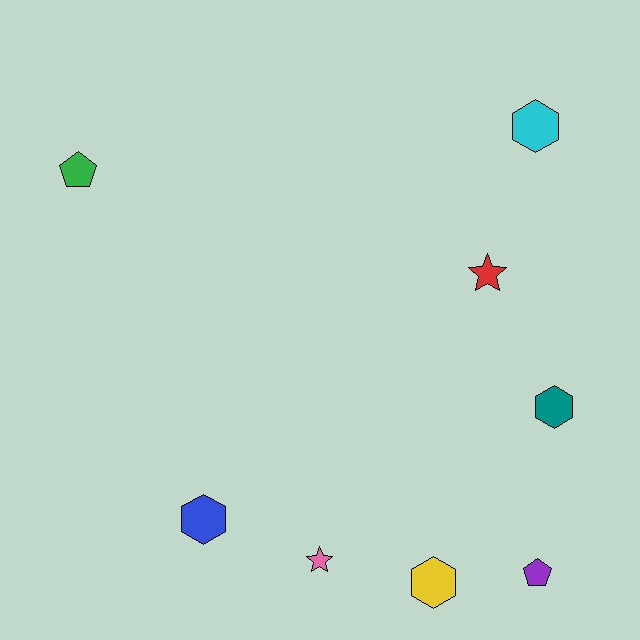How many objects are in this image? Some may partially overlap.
There are 8 objects.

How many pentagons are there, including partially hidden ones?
There are 2 pentagons.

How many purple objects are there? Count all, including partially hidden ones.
There is 1 purple object.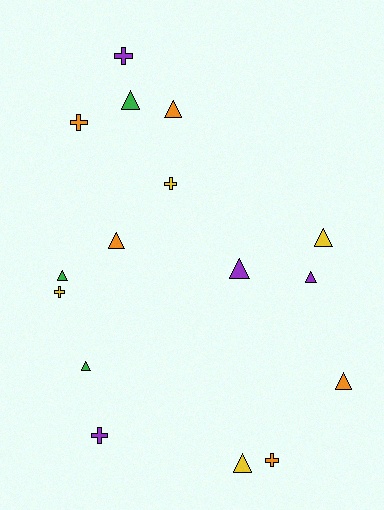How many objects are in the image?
There are 16 objects.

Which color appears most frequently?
Orange, with 5 objects.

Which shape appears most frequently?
Triangle, with 10 objects.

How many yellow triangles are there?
There are 2 yellow triangles.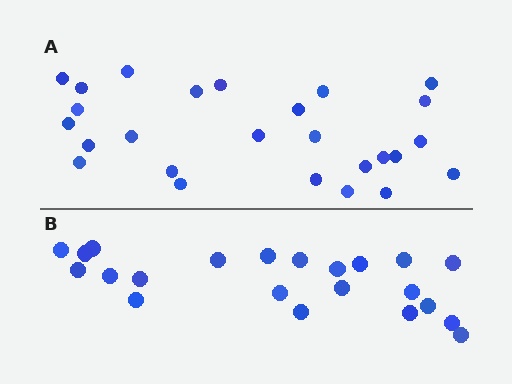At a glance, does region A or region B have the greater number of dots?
Region A (the top region) has more dots.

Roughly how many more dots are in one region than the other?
Region A has about 4 more dots than region B.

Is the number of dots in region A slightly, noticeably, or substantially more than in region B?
Region A has only slightly more — the two regions are fairly close. The ratio is roughly 1.2 to 1.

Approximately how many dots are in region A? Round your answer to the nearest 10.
About 30 dots. (The exact count is 26, which rounds to 30.)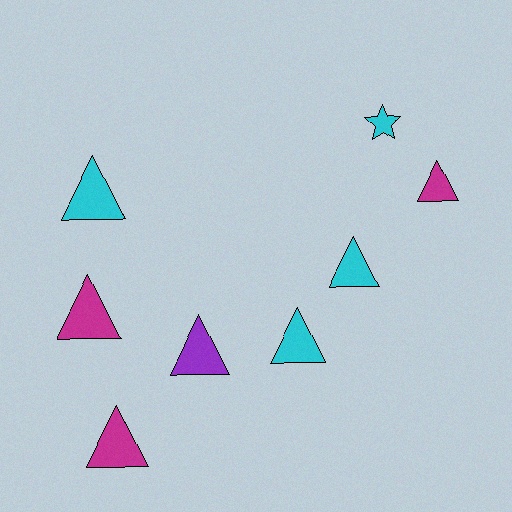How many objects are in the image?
There are 8 objects.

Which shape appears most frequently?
Triangle, with 7 objects.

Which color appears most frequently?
Cyan, with 4 objects.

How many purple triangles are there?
There is 1 purple triangle.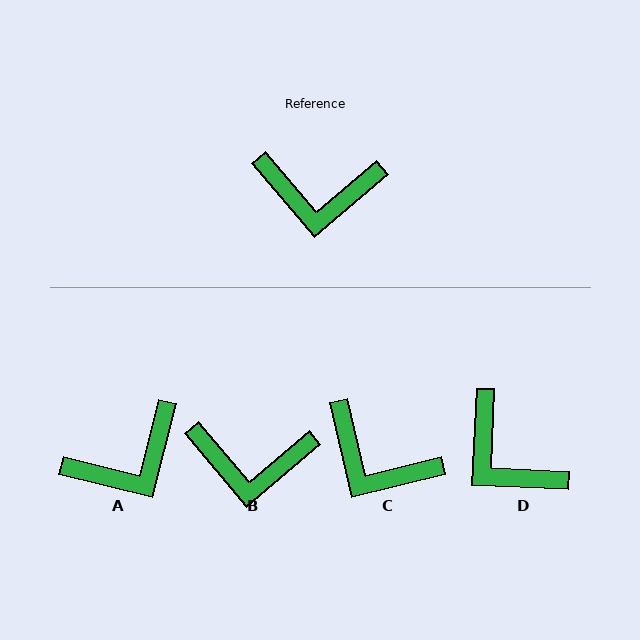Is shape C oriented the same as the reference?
No, it is off by about 27 degrees.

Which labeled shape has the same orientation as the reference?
B.